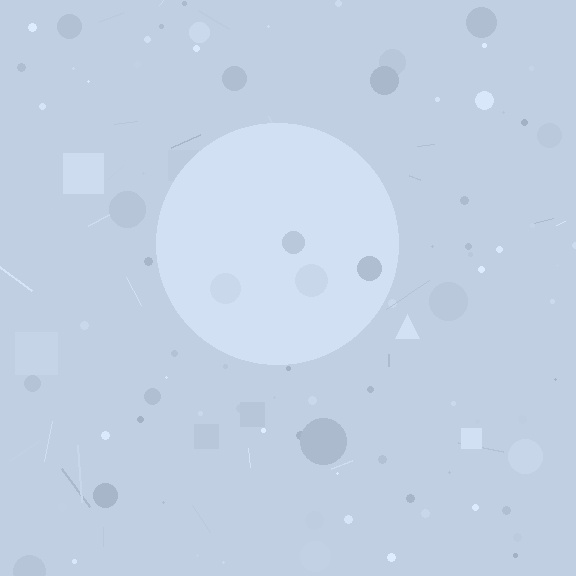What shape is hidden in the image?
A circle is hidden in the image.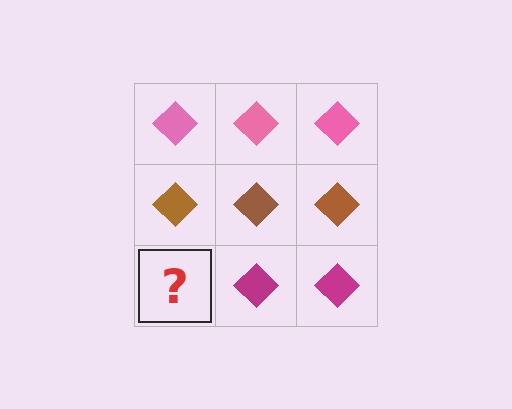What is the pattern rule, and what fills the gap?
The rule is that each row has a consistent color. The gap should be filled with a magenta diamond.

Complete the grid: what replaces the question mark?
The question mark should be replaced with a magenta diamond.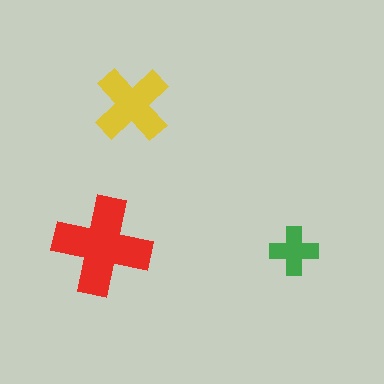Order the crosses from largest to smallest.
the red one, the yellow one, the green one.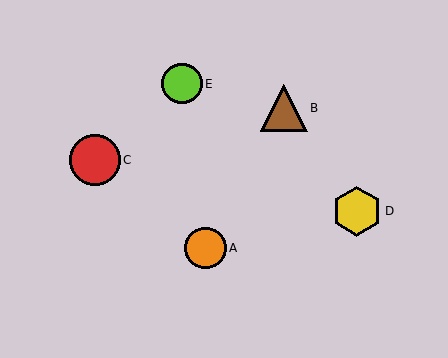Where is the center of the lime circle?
The center of the lime circle is at (182, 84).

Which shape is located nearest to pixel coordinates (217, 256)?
The orange circle (labeled A) at (205, 248) is nearest to that location.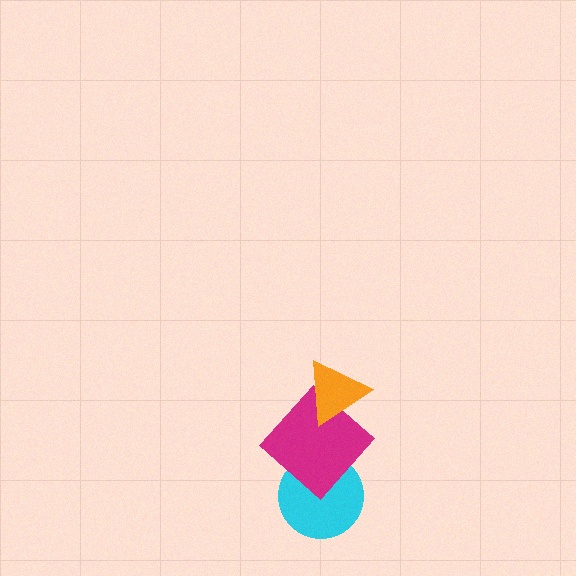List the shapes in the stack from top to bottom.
From top to bottom: the orange triangle, the magenta diamond, the cyan circle.